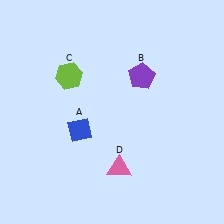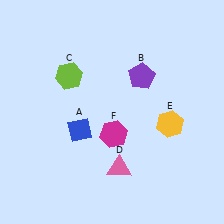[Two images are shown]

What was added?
A yellow hexagon (E), a magenta hexagon (F) were added in Image 2.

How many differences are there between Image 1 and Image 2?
There are 2 differences between the two images.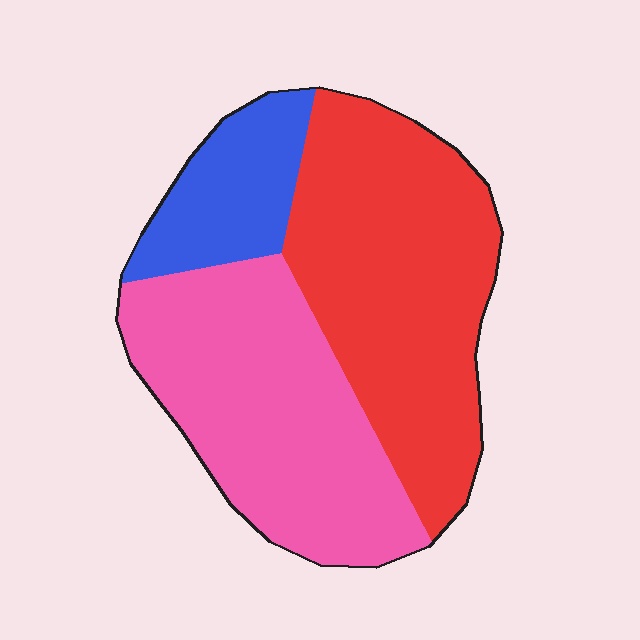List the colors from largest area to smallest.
From largest to smallest: red, pink, blue.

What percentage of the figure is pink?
Pink covers around 40% of the figure.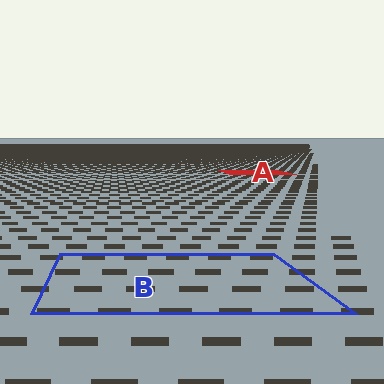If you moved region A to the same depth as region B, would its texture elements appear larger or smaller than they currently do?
They would appear larger. At a closer depth, the same texture elements are projected at a bigger on-screen size.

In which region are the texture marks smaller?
The texture marks are smaller in region A, because it is farther away.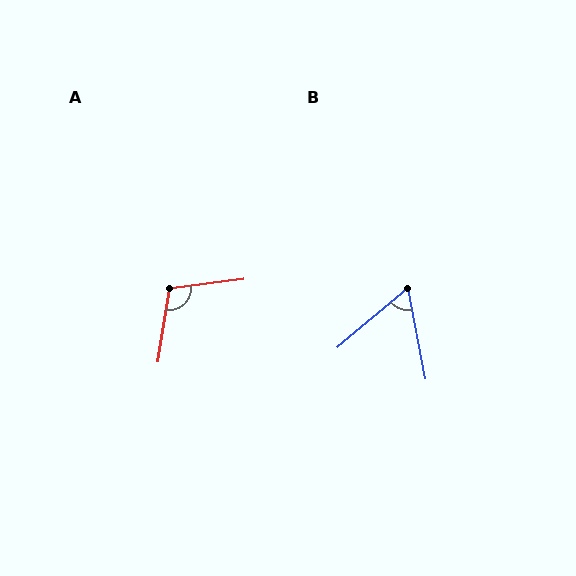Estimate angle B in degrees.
Approximately 61 degrees.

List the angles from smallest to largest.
B (61°), A (105°).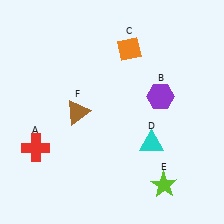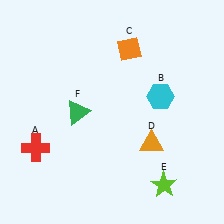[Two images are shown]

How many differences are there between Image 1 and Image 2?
There are 3 differences between the two images.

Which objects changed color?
B changed from purple to cyan. D changed from cyan to orange. F changed from brown to green.